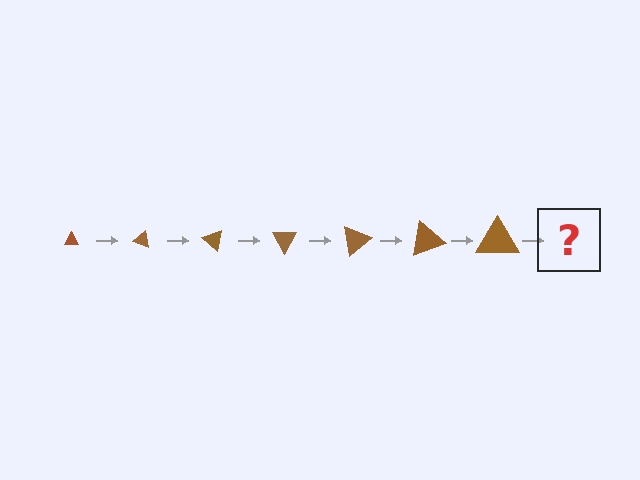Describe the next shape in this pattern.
It should be a triangle, larger than the previous one and rotated 140 degrees from the start.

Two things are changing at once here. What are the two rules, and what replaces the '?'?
The two rules are that the triangle grows larger each step and it rotates 20 degrees each step. The '?' should be a triangle, larger than the previous one and rotated 140 degrees from the start.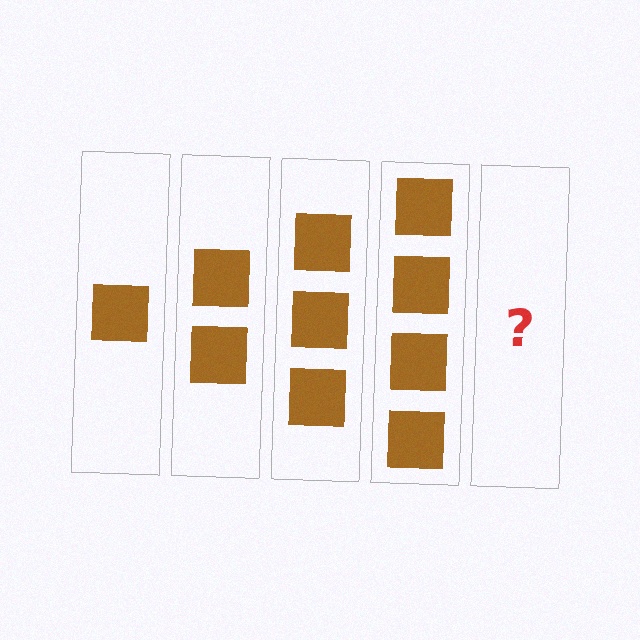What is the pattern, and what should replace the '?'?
The pattern is that each step adds one more square. The '?' should be 5 squares.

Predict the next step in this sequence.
The next step is 5 squares.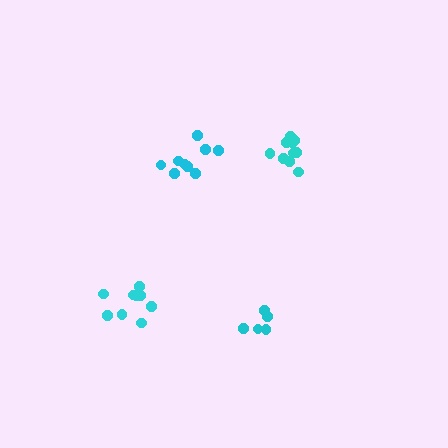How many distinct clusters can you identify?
There are 4 distinct clusters.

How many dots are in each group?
Group 1: 9 dots, Group 2: 10 dots, Group 3: 9 dots, Group 4: 5 dots (33 total).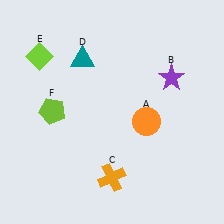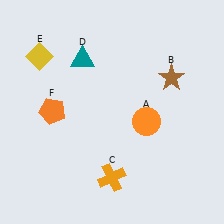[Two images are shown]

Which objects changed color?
B changed from purple to brown. E changed from lime to yellow. F changed from lime to orange.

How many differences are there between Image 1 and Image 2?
There are 3 differences between the two images.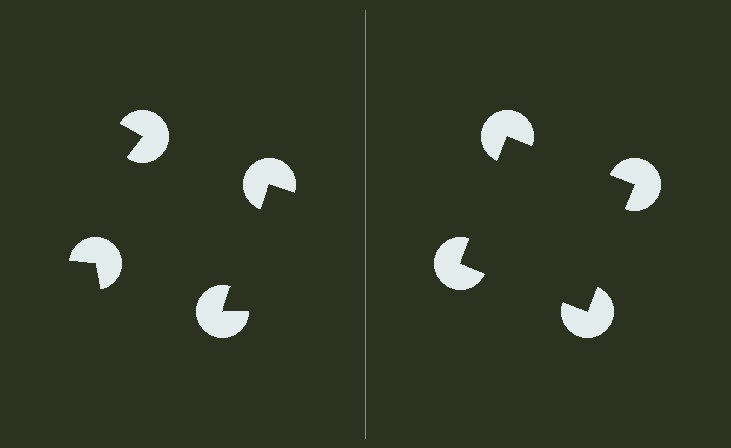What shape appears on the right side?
An illusory square.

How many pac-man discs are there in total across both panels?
8 — 4 on each side.